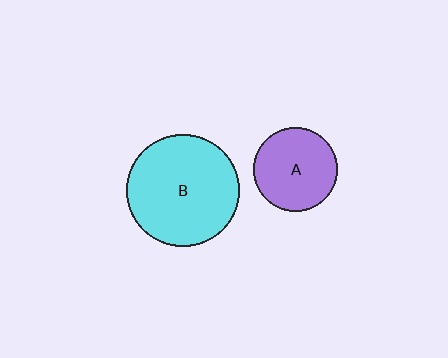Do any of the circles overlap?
No, none of the circles overlap.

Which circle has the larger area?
Circle B (cyan).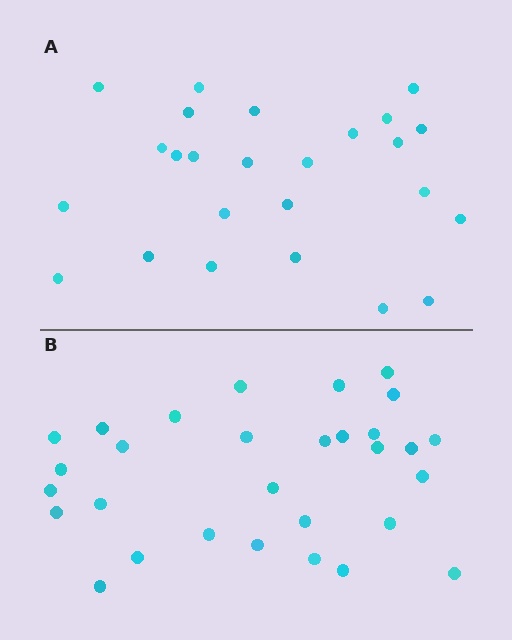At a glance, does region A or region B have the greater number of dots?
Region B (the bottom region) has more dots.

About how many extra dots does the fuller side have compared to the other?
Region B has about 5 more dots than region A.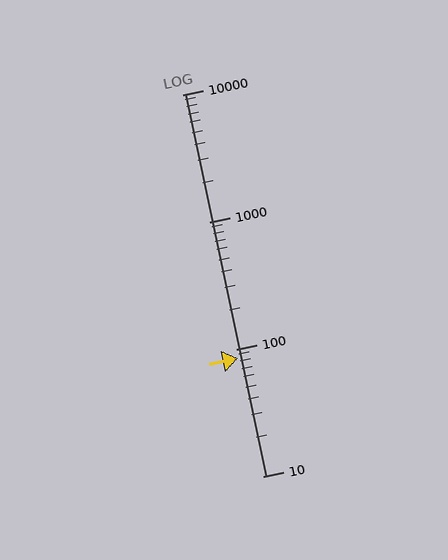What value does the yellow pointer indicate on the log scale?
The pointer indicates approximately 85.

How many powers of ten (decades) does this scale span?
The scale spans 3 decades, from 10 to 10000.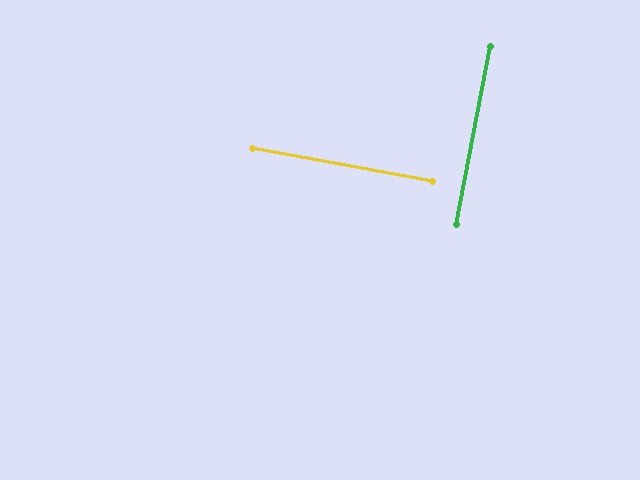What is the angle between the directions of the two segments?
Approximately 89 degrees.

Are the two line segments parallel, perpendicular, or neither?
Perpendicular — they meet at approximately 89°.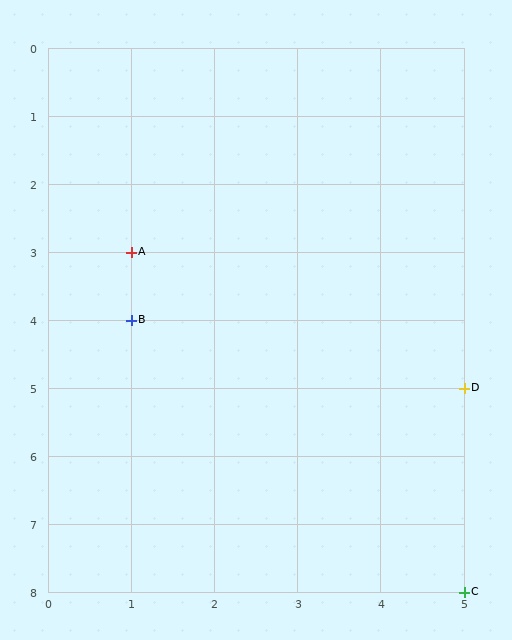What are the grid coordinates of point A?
Point A is at grid coordinates (1, 3).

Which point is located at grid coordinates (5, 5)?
Point D is at (5, 5).